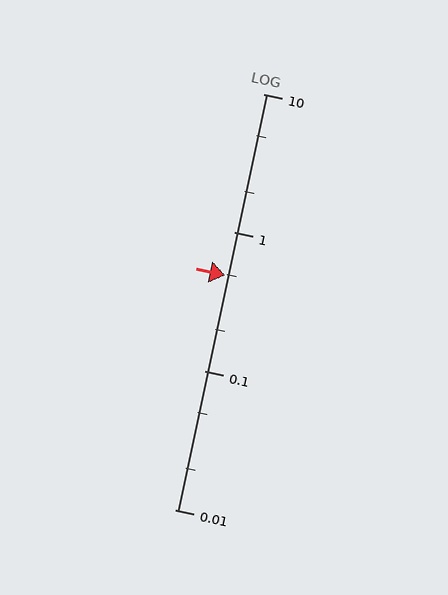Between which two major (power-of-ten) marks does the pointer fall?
The pointer is between 0.1 and 1.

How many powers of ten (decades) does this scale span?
The scale spans 3 decades, from 0.01 to 10.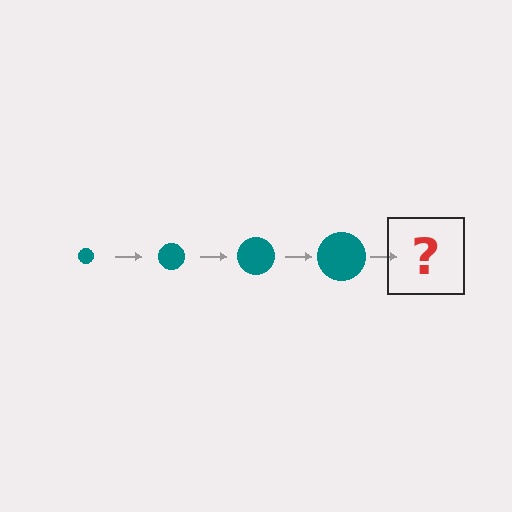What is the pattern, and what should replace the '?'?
The pattern is that the circle gets progressively larger each step. The '?' should be a teal circle, larger than the previous one.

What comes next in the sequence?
The next element should be a teal circle, larger than the previous one.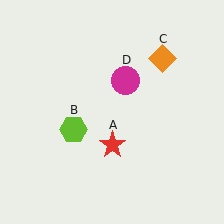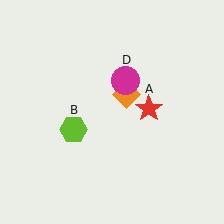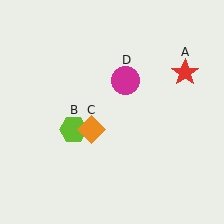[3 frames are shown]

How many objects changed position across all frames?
2 objects changed position: red star (object A), orange diamond (object C).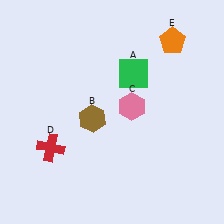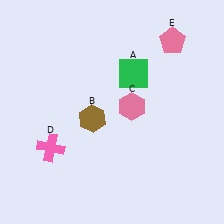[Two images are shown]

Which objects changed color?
D changed from red to pink. E changed from orange to pink.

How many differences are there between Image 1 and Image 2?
There are 2 differences between the two images.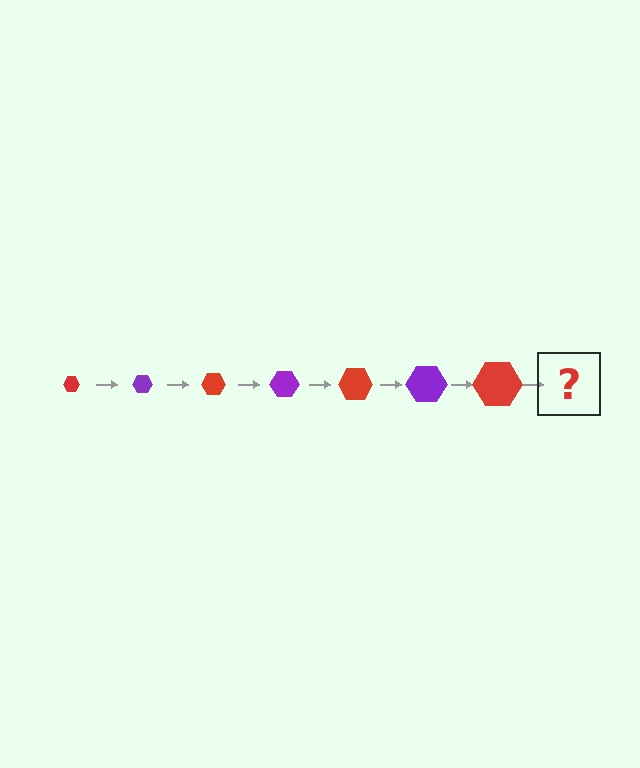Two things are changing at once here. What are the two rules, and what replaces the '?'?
The two rules are that the hexagon grows larger each step and the color cycles through red and purple. The '?' should be a purple hexagon, larger than the previous one.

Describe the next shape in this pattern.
It should be a purple hexagon, larger than the previous one.